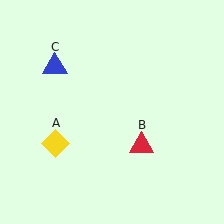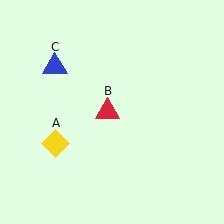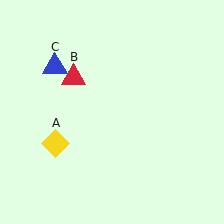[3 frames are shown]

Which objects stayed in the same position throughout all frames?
Yellow diamond (object A) and blue triangle (object C) remained stationary.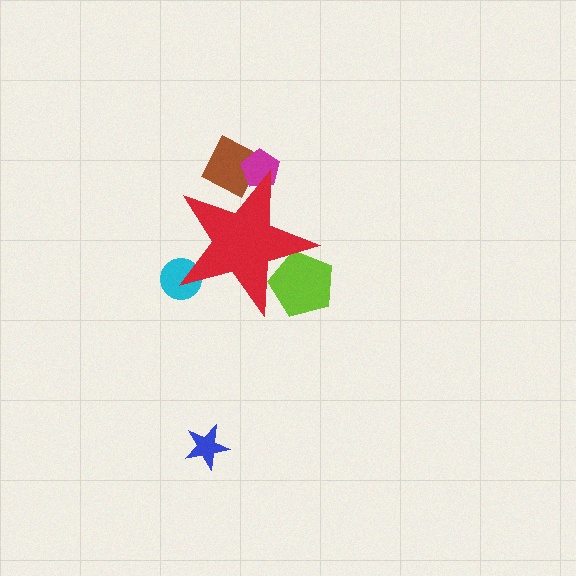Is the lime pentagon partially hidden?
Yes, the lime pentagon is partially hidden behind the red star.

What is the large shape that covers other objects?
A red star.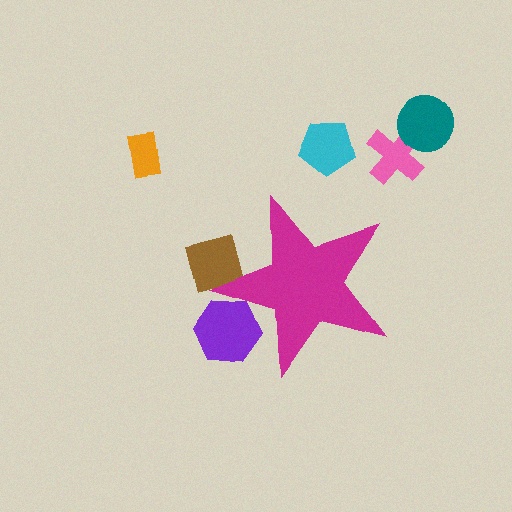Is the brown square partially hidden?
Yes, the brown square is partially hidden behind the magenta star.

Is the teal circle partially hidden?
No, the teal circle is fully visible.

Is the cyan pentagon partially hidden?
No, the cyan pentagon is fully visible.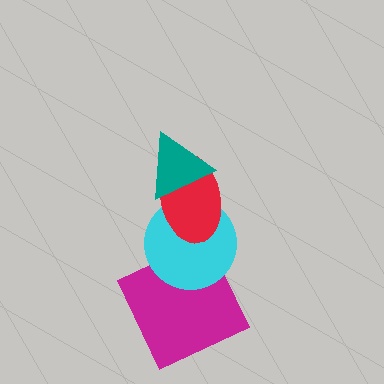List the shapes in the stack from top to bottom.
From top to bottom: the teal triangle, the red ellipse, the cyan circle, the magenta square.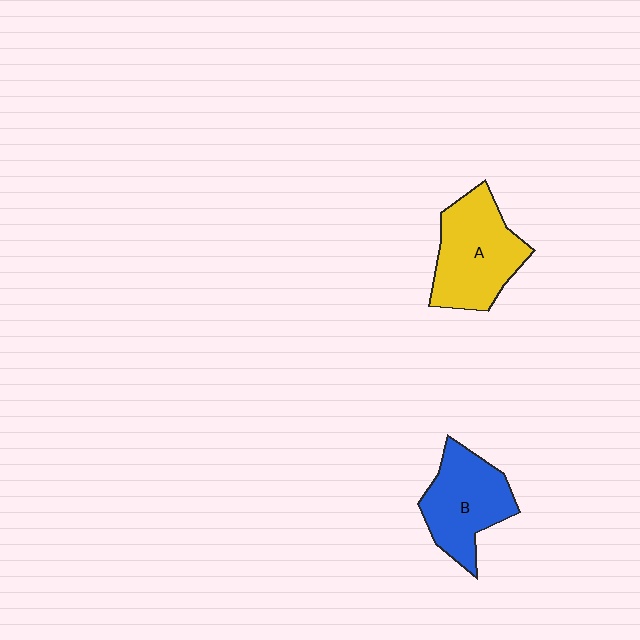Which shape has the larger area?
Shape A (yellow).